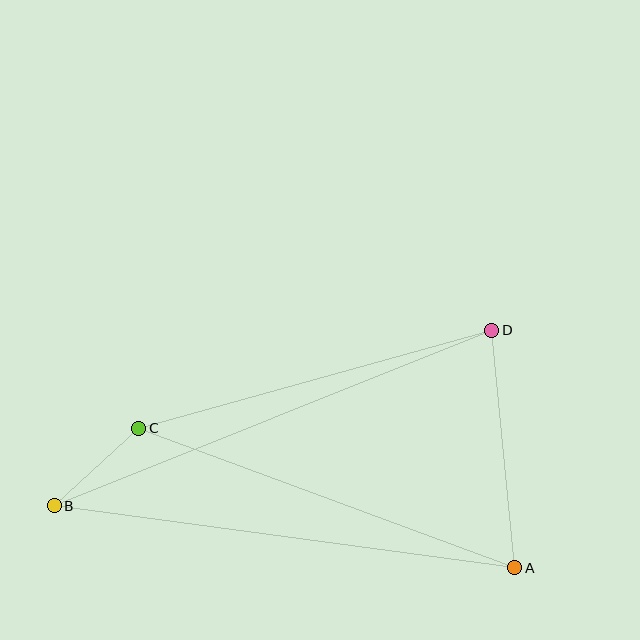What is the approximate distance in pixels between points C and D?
The distance between C and D is approximately 366 pixels.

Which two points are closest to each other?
Points B and C are closest to each other.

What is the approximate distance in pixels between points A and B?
The distance between A and B is approximately 465 pixels.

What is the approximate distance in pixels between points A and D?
The distance between A and D is approximately 239 pixels.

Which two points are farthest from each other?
Points B and D are farthest from each other.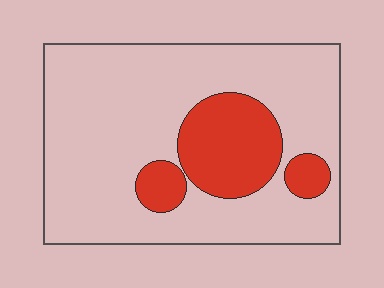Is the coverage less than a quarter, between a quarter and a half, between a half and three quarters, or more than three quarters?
Less than a quarter.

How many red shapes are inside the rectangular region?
3.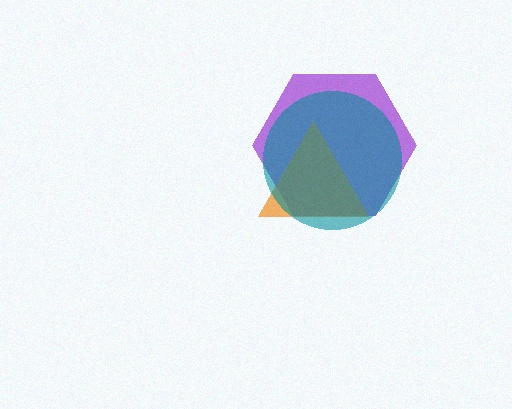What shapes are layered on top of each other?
The layered shapes are: a purple hexagon, an orange triangle, a teal circle.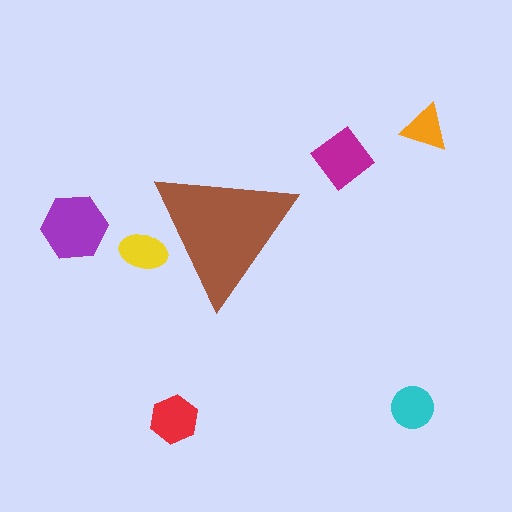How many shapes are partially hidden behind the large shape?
1 shape is partially hidden.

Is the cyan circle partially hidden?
No, the cyan circle is fully visible.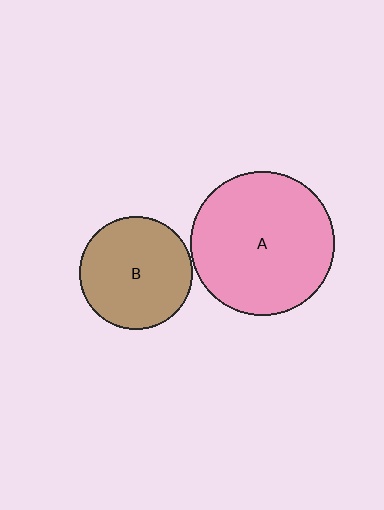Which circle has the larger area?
Circle A (pink).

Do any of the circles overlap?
No, none of the circles overlap.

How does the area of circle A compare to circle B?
Approximately 1.6 times.